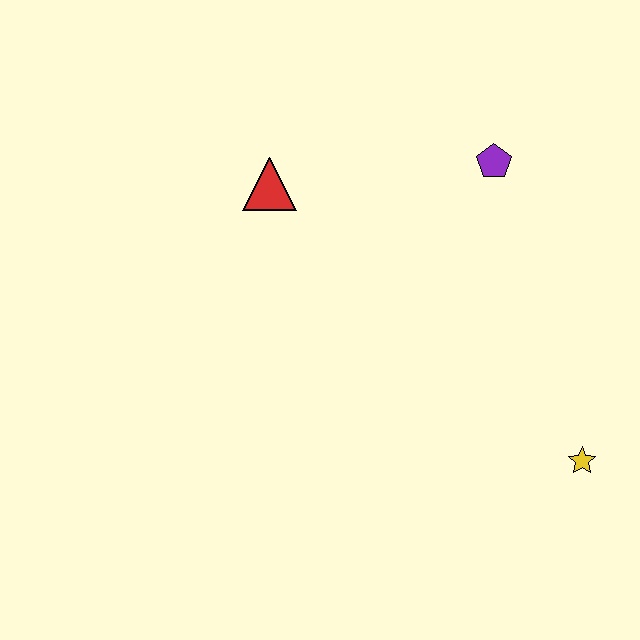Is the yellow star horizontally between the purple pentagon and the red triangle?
No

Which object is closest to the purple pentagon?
The red triangle is closest to the purple pentagon.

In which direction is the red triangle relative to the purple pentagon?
The red triangle is to the left of the purple pentagon.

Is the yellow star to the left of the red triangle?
No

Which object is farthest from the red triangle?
The yellow star is farthest from the red triangle.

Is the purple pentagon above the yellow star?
Yes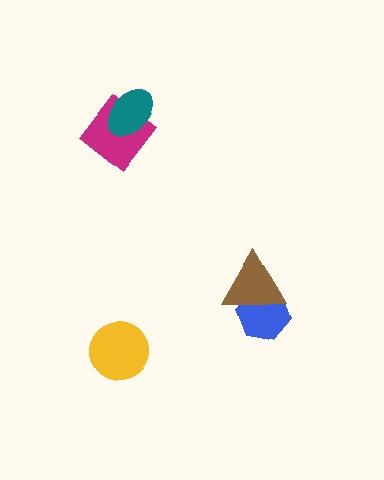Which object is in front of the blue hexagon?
The brown triangle is in front of the blue hexagon.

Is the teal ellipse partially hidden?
No, no other shape covers it.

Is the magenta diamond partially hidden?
Yes, it is partially covered by another shape.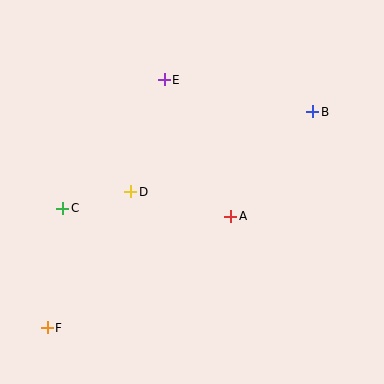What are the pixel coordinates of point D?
Point D is at (131, 192).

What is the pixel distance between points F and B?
The distance between F and B is 342 pixels.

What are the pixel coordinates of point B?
Point B is at (313, 112).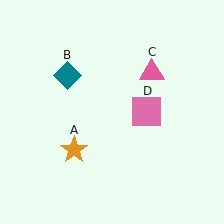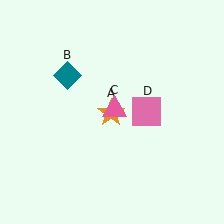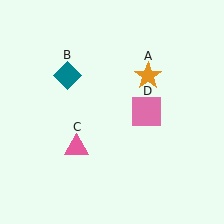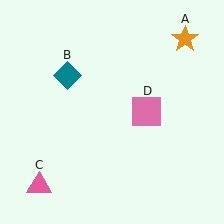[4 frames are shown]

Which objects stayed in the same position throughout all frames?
Teal diamond (object B) and pink square (object D) remained stationary.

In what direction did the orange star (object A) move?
The orange star (object A) moved up and to the right.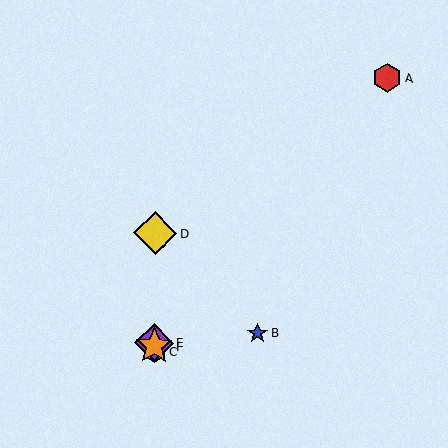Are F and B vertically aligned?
No, F is at x≈154 and B is at x≈258.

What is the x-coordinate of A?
Object A is at x≈387.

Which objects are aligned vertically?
Objects C, D, E, F are aligned vertically.